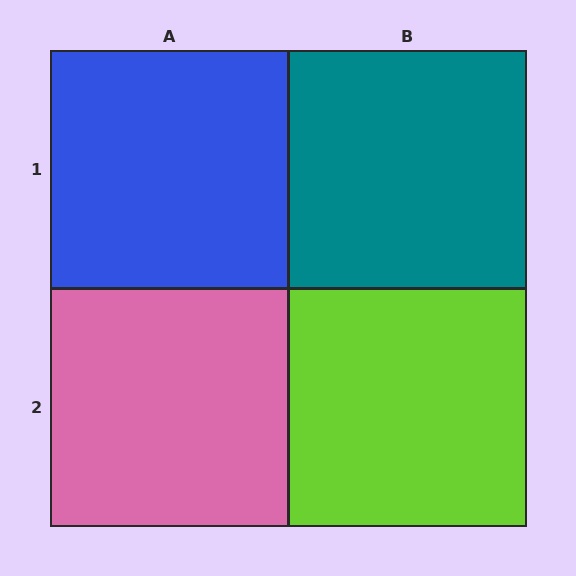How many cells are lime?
1 cell is lime.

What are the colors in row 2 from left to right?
Pink, lime.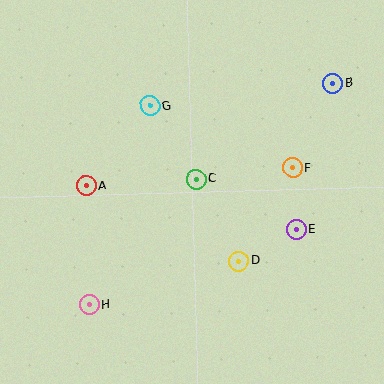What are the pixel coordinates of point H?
Point H is at (89, 305).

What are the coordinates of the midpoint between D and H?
The midpoint between D and H is at (164, 283).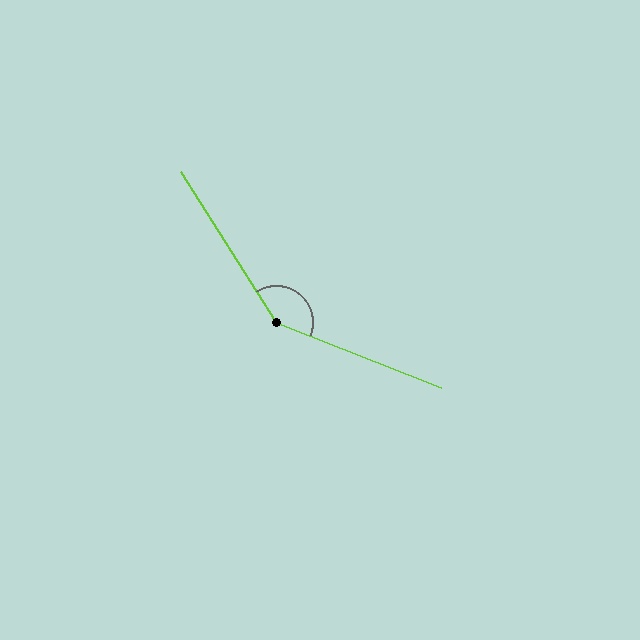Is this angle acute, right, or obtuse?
It is obtuse.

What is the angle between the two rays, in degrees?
Approximately 144 degrees.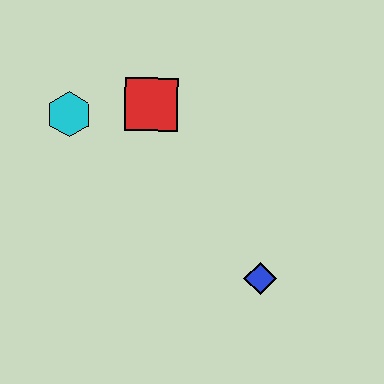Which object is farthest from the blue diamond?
The cyan hexagon is farthest from the blue diamond.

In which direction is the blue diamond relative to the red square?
The blue diamond is below the red square.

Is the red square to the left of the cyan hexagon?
No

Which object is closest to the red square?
The cyan hexagon is closest to the red square.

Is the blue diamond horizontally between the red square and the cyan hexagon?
No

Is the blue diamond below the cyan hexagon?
Yes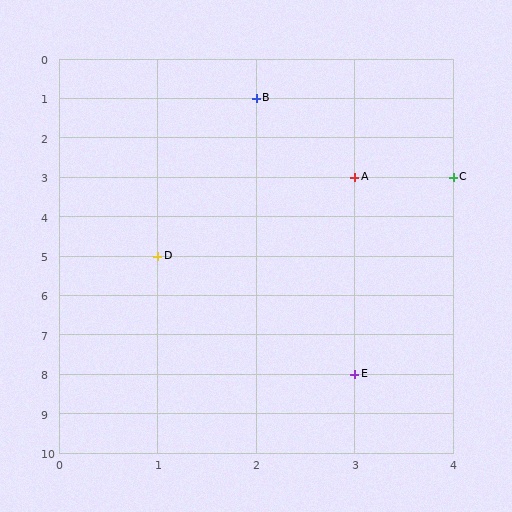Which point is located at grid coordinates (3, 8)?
Point E is at (3, 8).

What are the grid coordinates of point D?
Point D is at grid coordinates (1, 5).